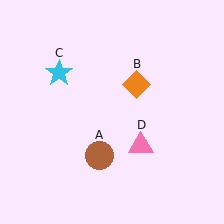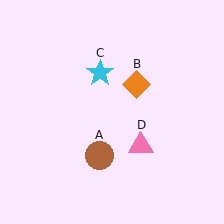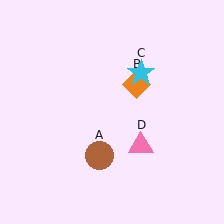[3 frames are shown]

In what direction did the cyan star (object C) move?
The cyan star (object C) moved right.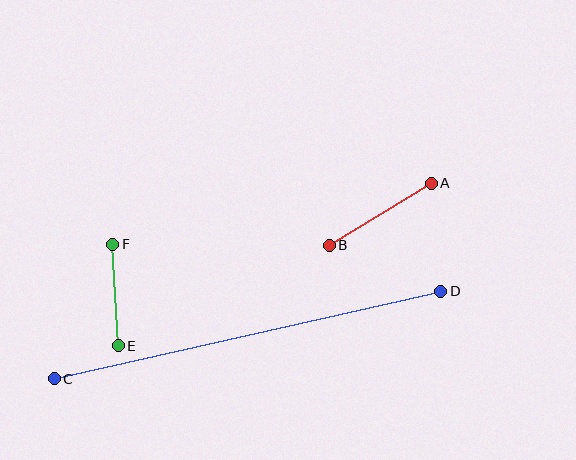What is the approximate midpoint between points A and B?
The midpoint is at approximately (380, 214) pixels.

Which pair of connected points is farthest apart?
Points C and D are farthest apart.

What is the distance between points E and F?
The distance is approximately 102 pixels.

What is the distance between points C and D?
The distance is approximately 396 pixels.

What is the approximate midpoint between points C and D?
The midpoint is at approximately (248, 335) pixels.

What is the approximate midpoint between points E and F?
The midpoint is at approximately (116, 295) pixels.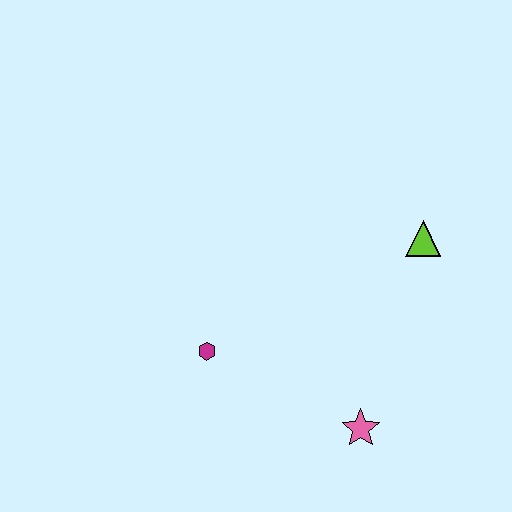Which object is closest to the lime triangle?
The pink star is closest to the lime triangle.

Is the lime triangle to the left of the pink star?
No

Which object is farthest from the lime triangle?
The magenta hexagon is farthest from the lime triangle.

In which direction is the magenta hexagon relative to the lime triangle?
The magenta hexagon is to the left of the lime triangle.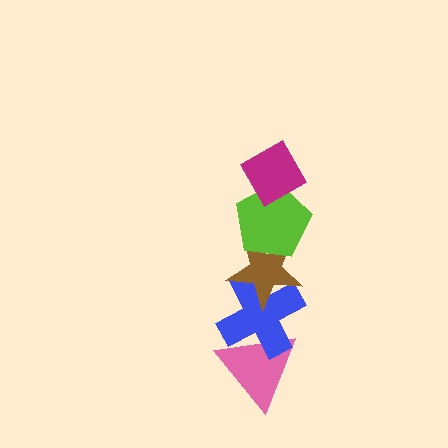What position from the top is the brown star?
The brown star is 3rd from the top.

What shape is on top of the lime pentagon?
The magenta diamond is on top of the lime pentagon.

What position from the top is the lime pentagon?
The lime pentagon is 2nd from the top.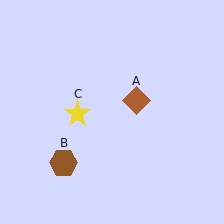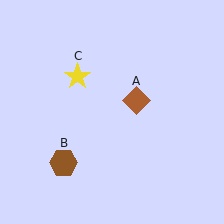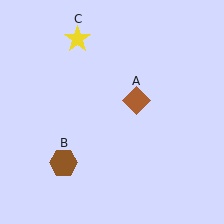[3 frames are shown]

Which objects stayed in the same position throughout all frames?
Brown diamond (object A) and brown hexagon (object B) remained stationary.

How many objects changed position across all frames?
1 object changed position: yellow star (object C).